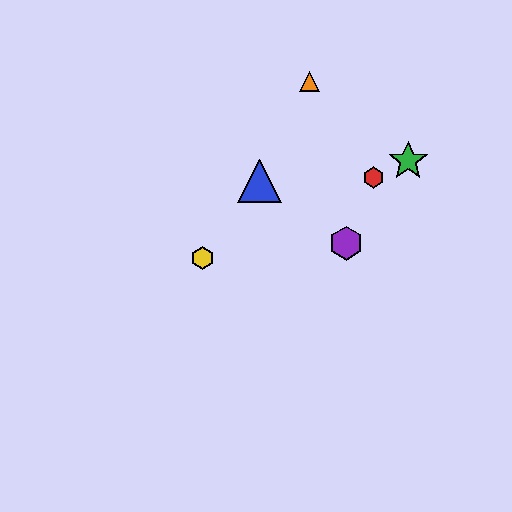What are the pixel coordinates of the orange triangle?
The orange triangle is at (309, 82).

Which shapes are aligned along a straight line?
The red hexagon, the green star, the yellow hexagon are aligned along a straight line.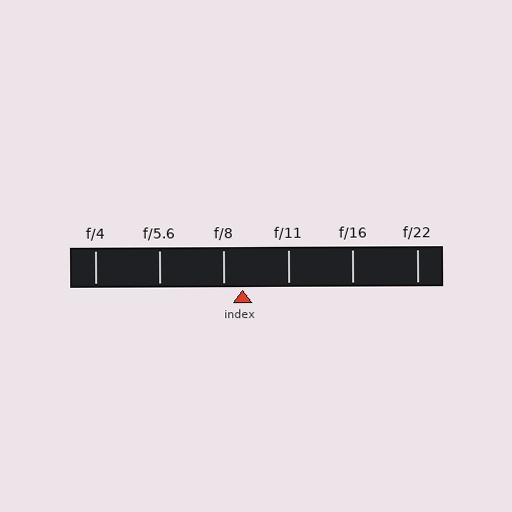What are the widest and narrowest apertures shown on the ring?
The widest aperture shown is f/4 and the narrowest is f/22.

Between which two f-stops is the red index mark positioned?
The index mark is between f/8 and f/11.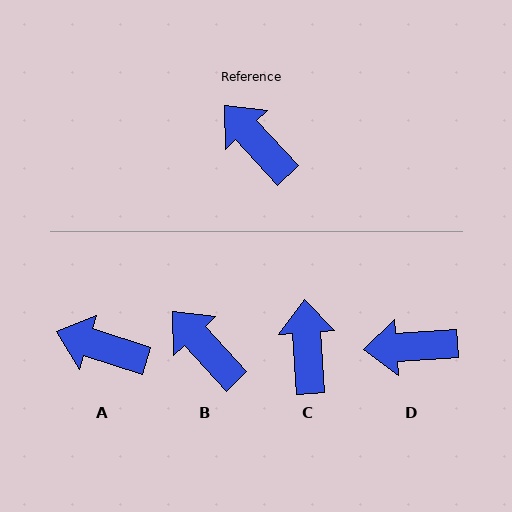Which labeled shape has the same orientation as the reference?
B.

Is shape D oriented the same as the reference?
No, it is off by about 51 degrees.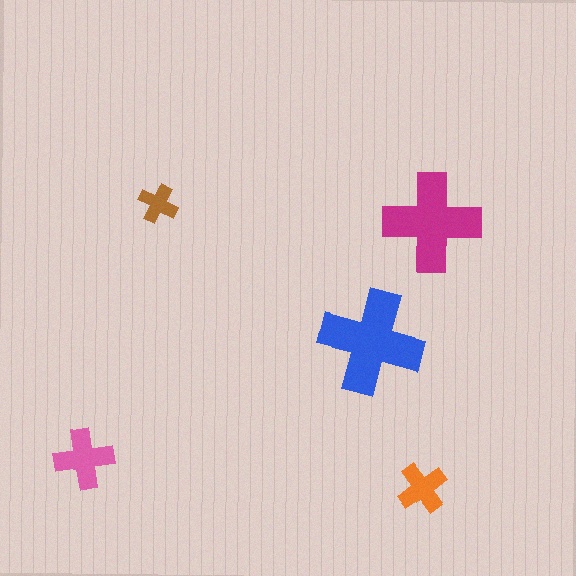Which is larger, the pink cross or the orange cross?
The pink one.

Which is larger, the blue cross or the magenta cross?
The blue one.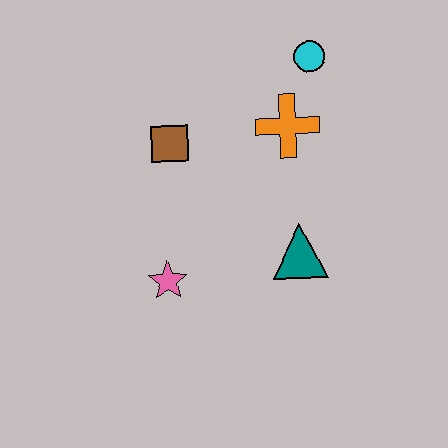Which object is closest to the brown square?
The orange cross is closest to the brown square.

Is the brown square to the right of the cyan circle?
No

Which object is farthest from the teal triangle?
The cyan circle is farthest from the teal triangle.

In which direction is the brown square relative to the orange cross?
The brown square is to the left of the orange cross.